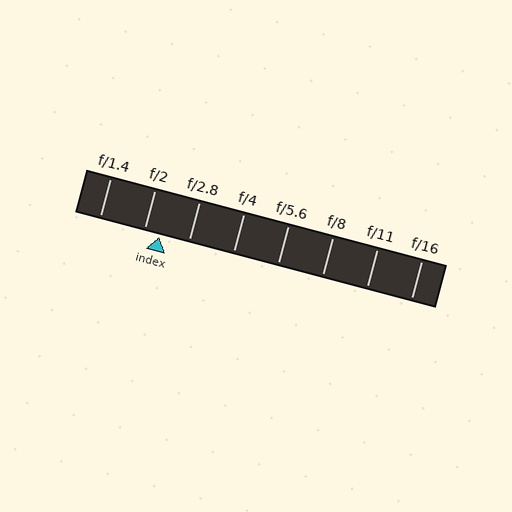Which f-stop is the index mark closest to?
The index mark is closest to f/2.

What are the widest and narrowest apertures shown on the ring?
The widest aperture shown is f/1.4 and the narrowest is f/16.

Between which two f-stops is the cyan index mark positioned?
The index mark is between f/2 and f/2.8.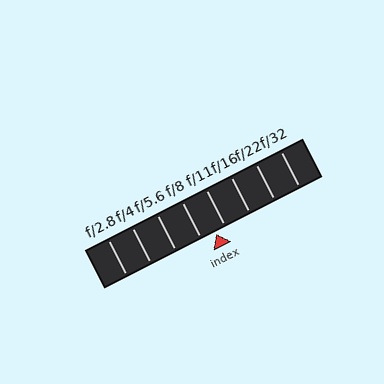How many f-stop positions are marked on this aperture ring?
There are 8 f-stop positions marked.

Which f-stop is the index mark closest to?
The index mark is closest to f/11.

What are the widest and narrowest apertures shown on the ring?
The widest aperture shown is f/2.8 and the narrowest is f/32.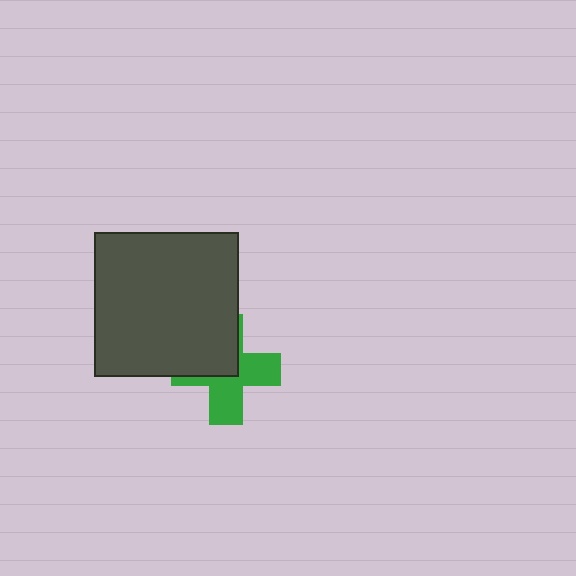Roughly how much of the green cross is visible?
About half of it is visible (roughly 55%).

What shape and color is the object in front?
The object in front is a dark gray square.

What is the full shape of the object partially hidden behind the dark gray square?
The partially hidden object is a green cross.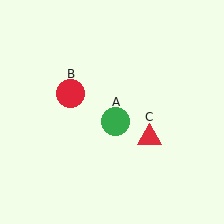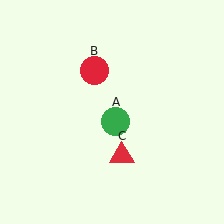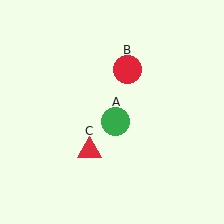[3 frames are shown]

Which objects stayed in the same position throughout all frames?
Green circle (object A) remained stationary.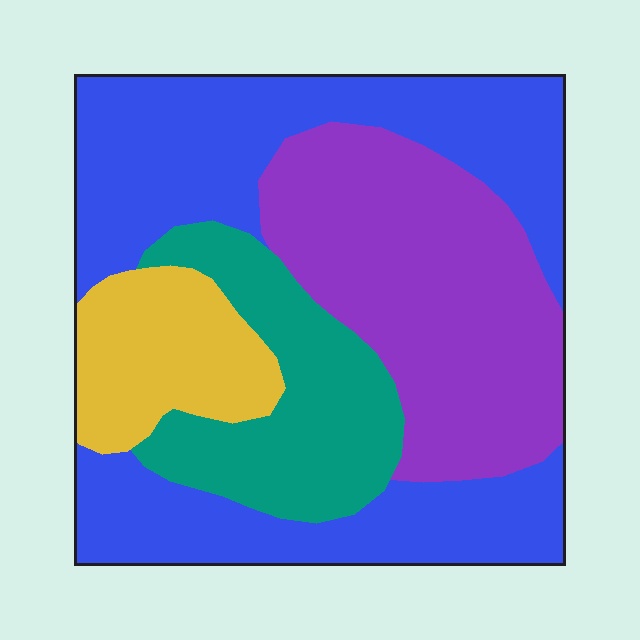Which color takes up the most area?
Blue, at roughly 40%.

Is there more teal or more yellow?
Teal.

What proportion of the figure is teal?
Teal takes up about one sixth (1/6) of the figure.